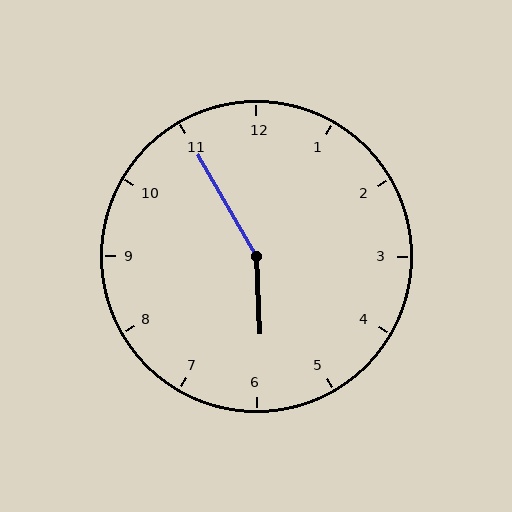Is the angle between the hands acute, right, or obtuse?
It is obtuse.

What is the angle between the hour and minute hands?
Approximately 152 degrees.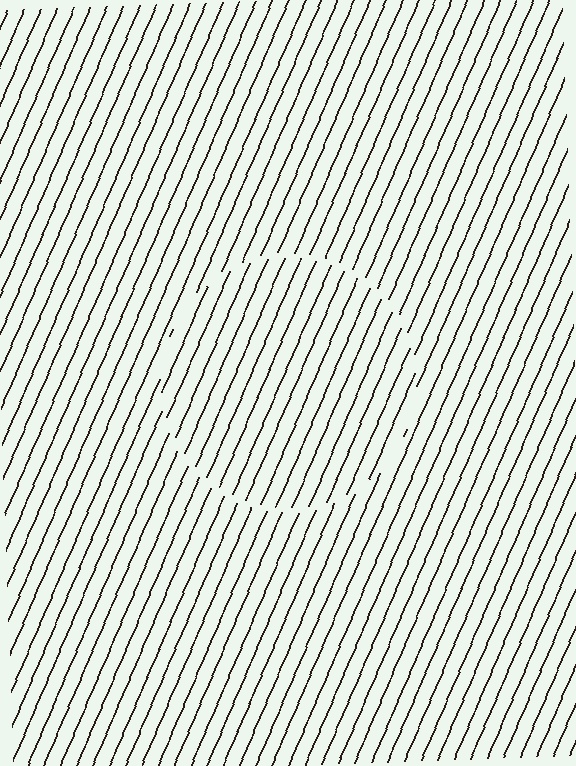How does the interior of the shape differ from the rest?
The interior of the shape contains the same grating, shifted by half a period — the contour is defined by the phase discontinuity where line-ends from the inner and outer gratings abut.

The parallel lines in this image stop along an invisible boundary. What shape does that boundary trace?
An illusory circle. The interior of the shape contains the same grating, shifted by half a period — the contour is defined by the phase discontinuity where line-ends from the inner and outer gratings abut.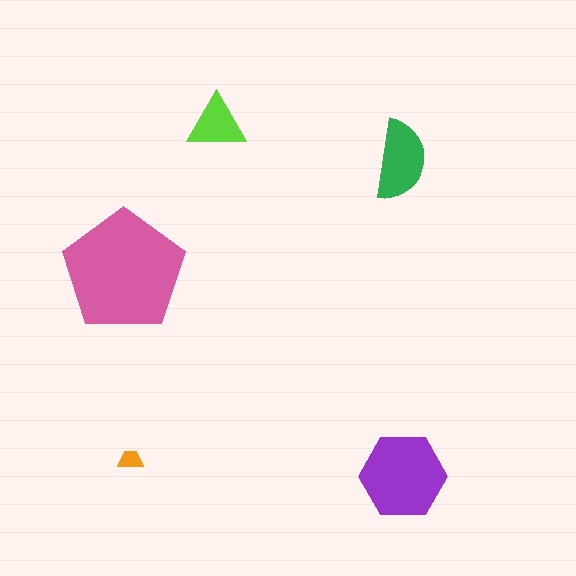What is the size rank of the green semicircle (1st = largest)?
3rd.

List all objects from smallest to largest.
The orange trapezoid, the lime triangle, the green semicircle, the purple hexagon, the pink pentagon.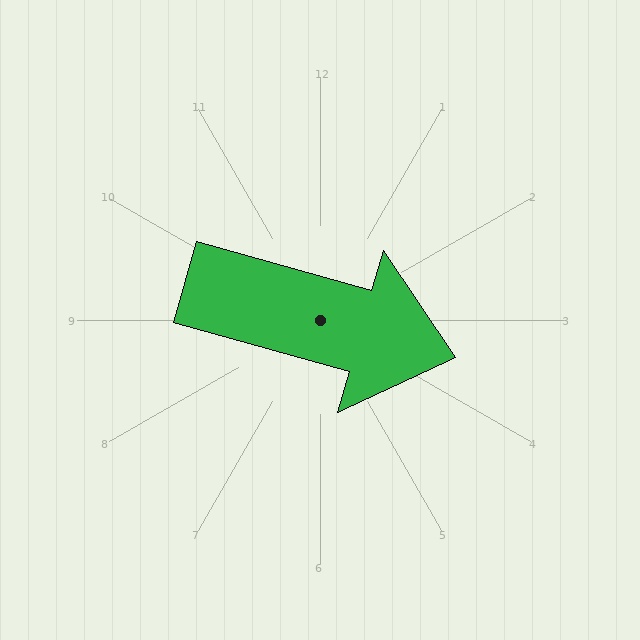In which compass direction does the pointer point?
East.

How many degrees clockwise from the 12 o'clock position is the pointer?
Approximately 106 degrees.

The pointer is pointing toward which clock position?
Roughly 4 o'clock.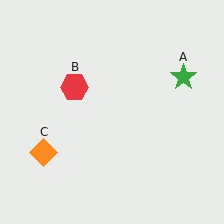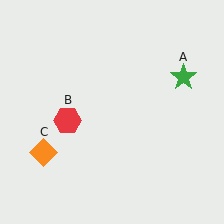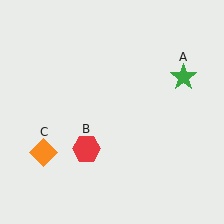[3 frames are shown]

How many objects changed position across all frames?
1 object changed position: red hexagon (object B).